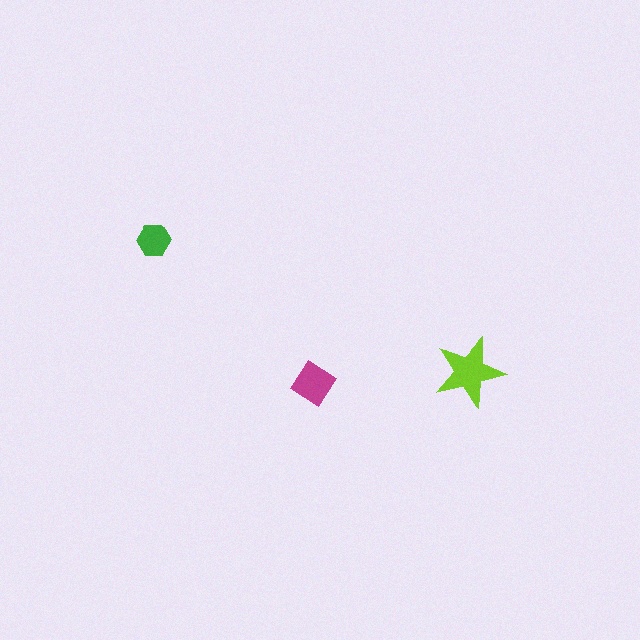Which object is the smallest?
The green hexagon.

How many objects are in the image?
There are 3 objects in the image.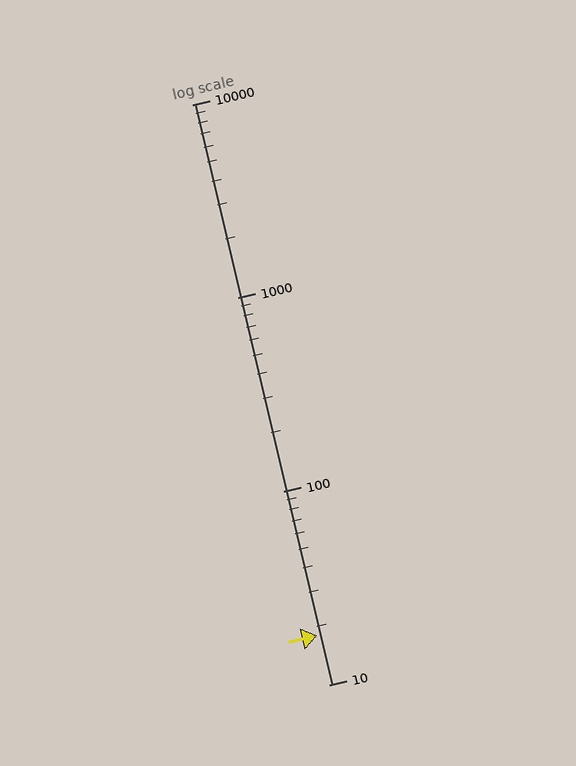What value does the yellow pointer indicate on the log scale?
The pointer indicates approximately 18.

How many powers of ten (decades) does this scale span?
The scale spans 3 decades, from 10 to 10000.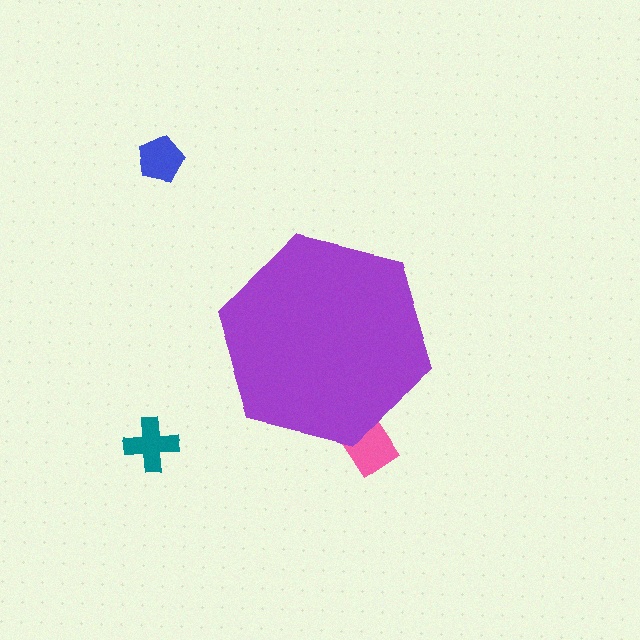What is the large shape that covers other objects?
A purple hexagon.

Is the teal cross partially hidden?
No, the teal cross is fully visible.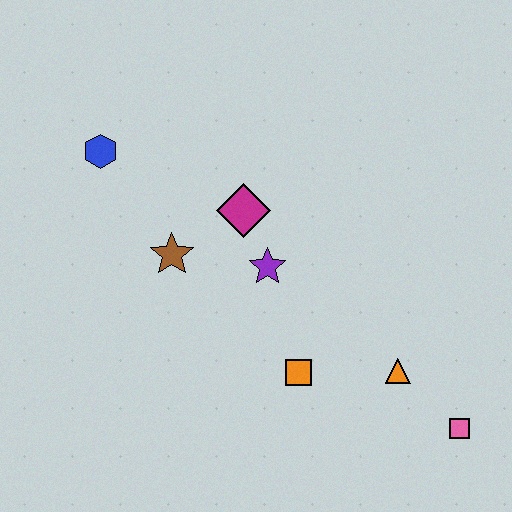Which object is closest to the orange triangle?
The pink square is closest to the orange triangle.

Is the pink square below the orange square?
Yes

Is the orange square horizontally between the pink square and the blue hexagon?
Yes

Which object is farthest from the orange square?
The blue hexagon is farthest from the orange square.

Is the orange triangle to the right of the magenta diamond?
Yes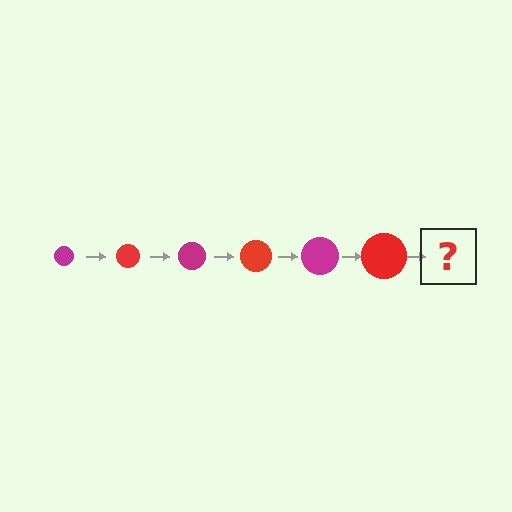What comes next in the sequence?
The next element should be a magenta circle, larger than the previous one.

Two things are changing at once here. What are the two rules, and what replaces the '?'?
The two rules are that the circle grows larger each step and the color cycles through magenta and red. The '?' should be a magenta circle, larger than the previous one.